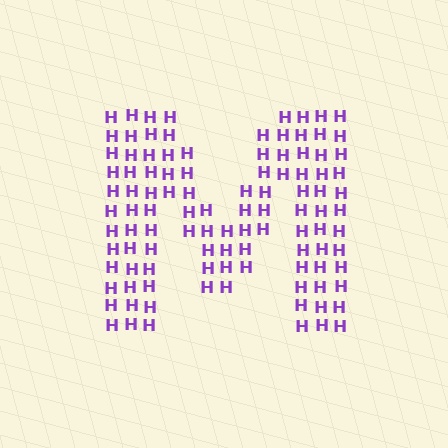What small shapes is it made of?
It is made of small letter H's.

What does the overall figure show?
The overall figure shows the letter M.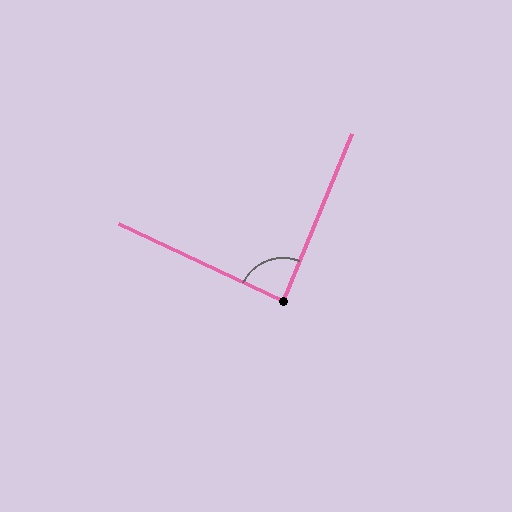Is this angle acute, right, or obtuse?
It is approximately a right angle.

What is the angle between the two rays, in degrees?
Approximately 87 degrees.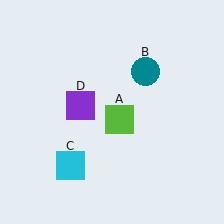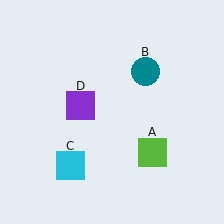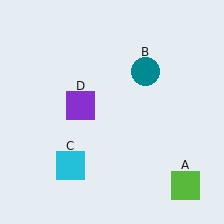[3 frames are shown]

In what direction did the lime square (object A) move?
The lime square (object A) moved down and to the right.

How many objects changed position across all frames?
1 object changed position: lime square (object A).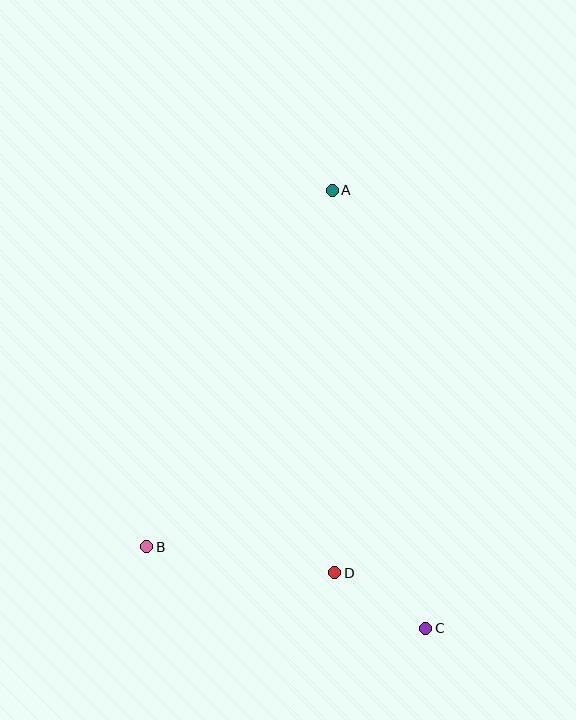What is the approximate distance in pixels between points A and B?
The distance between A and B is approximately 402 pixels.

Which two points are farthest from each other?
Points A and C are farthest from each other.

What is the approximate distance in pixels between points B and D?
The distance between B and D is approximately 190 pixels.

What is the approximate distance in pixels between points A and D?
The distance between A and D is approximately 383 pixels.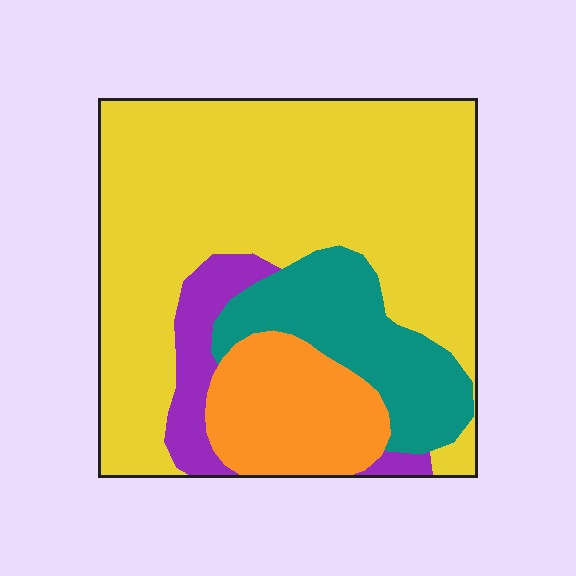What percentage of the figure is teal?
Teal takes up about one sixth (1/6) of the figure.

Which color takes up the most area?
Yellow, at roughly 60%.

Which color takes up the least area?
Purple, at roughly 10%.